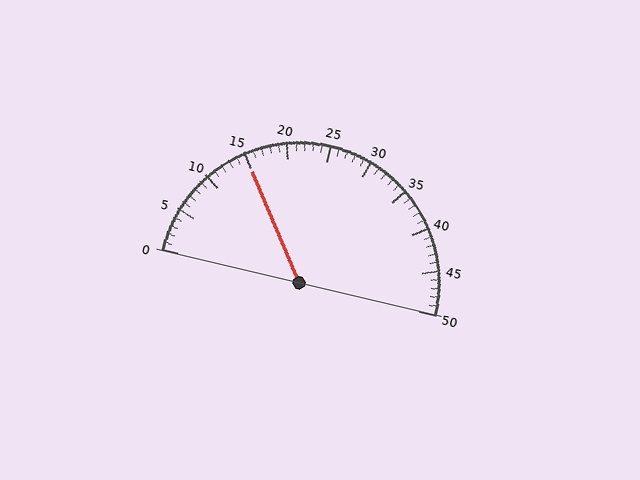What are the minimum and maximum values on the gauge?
The gauge ranges from 0 to 50.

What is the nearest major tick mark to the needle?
The nearest major tick mark is 15.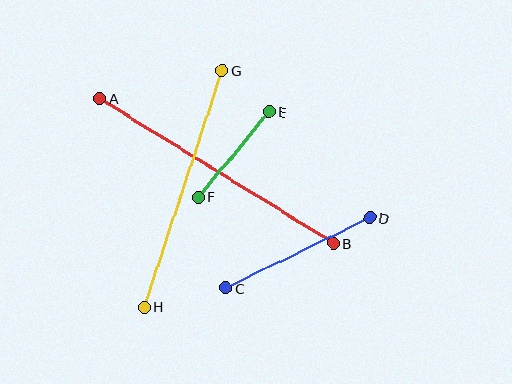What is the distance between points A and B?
The distance is approximately 275 pixels.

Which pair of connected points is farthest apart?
Points A and B are farthest apart.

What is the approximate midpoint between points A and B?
The midpoint is at approximately (217, 171) pixels.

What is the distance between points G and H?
The distance is approximately 249 pixels.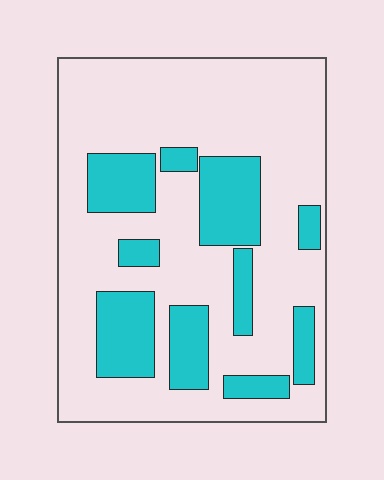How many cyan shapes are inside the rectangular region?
10.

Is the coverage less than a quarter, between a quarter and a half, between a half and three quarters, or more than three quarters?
Between a quarter and a half.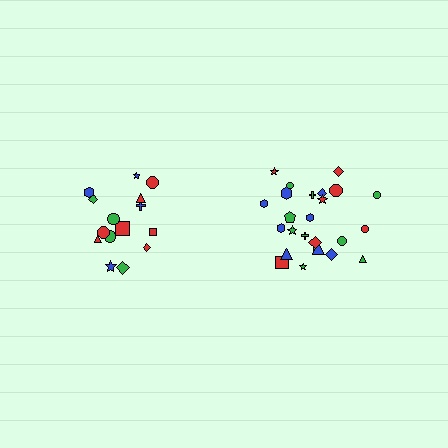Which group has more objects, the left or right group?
The right group.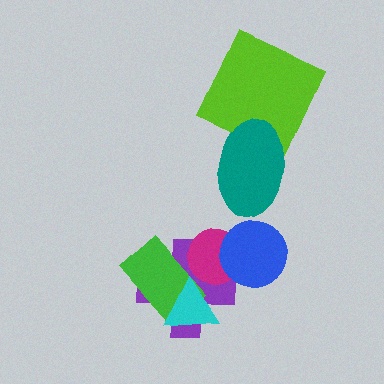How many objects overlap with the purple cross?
3 objects overlap with the purple cross.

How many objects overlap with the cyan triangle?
2 objects overlap with the cyan triangle.